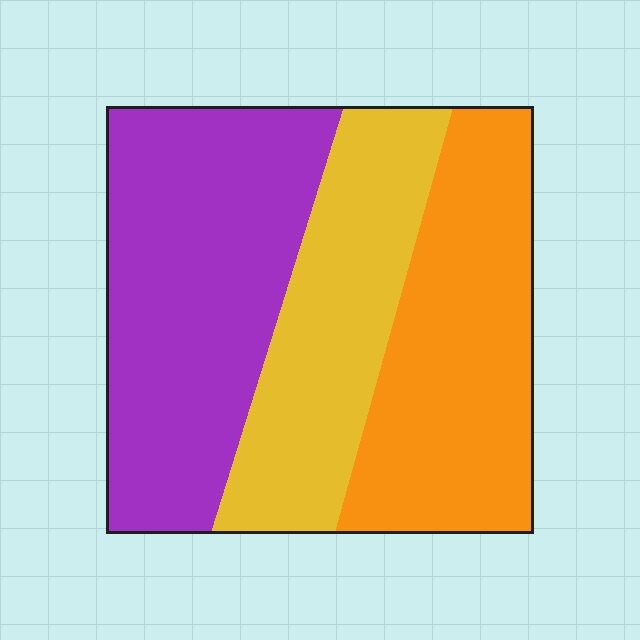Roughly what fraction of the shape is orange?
Orange covers around 35% of the shape.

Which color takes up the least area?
Yellow, at roughly 25%.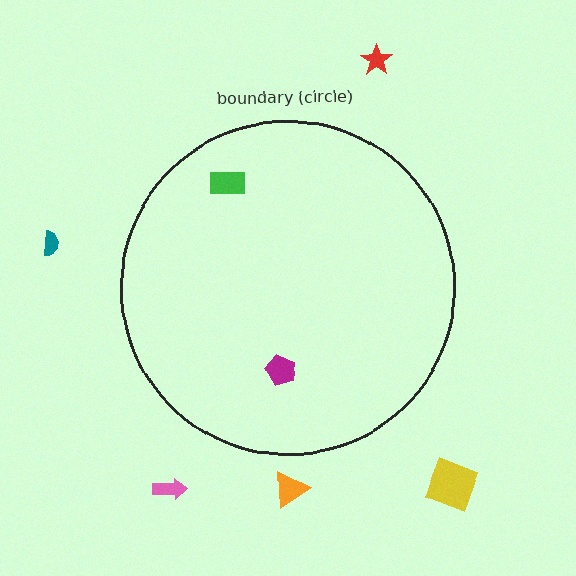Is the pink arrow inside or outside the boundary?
Outside.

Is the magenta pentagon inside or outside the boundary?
Inside.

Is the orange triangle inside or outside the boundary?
Outside.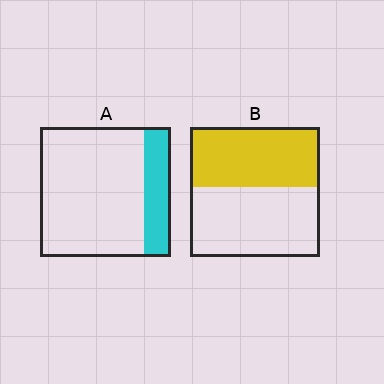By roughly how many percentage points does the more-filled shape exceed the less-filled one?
By roughly 25 percentage points (B over A).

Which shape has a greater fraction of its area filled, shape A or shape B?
Shape B.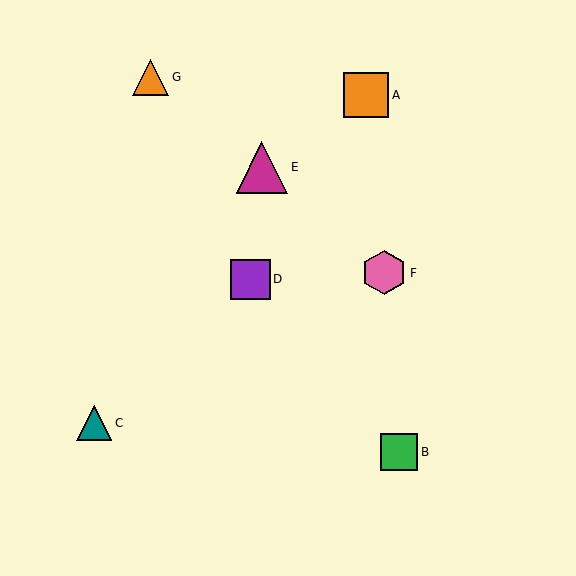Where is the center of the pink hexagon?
The center of the pink hexagon is at (384, 273).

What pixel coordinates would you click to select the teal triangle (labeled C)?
Click at (94, 423) to select the teal triangle C.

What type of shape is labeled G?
Shape G is an orange triangle.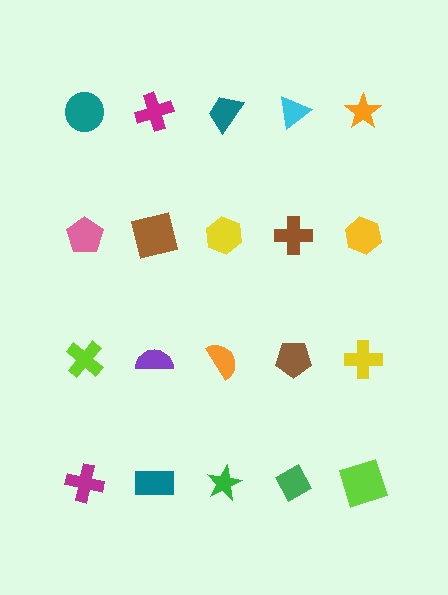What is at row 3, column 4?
A brown pentagon.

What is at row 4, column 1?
A magenta cross.